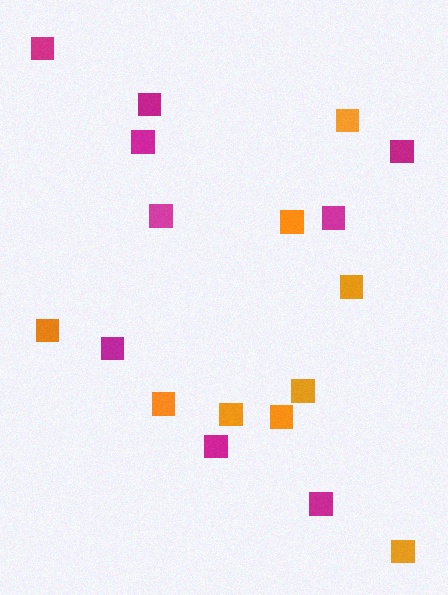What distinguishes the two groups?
There are 2 groups: one group of magenta squares (9) and one group of orange squares (9).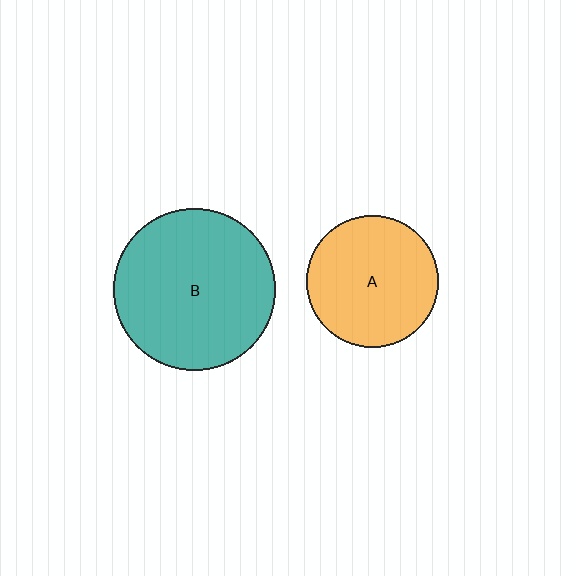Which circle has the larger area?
Circle B (teal).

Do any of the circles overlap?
No, none of the circles overlap.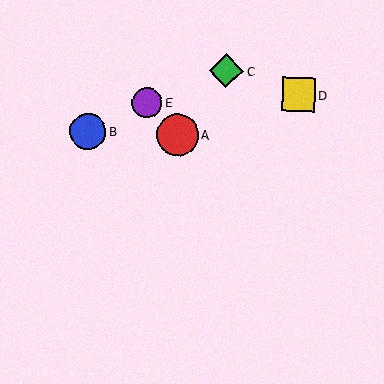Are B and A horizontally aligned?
Yes, both are at y≈131.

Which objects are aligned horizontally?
Objects A, B are aligned horizontally.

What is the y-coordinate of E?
Object E is at y≈103.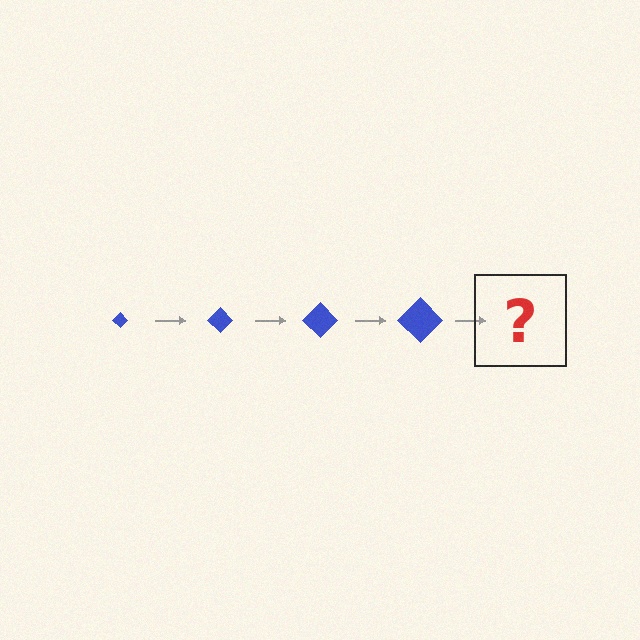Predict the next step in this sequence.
The next step is a blue diamond, larger than the previous one.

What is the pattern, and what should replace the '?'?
The pattern is that the diamond gets progressively larger each step. The '?' should be a blue diamond, larger than the previous one.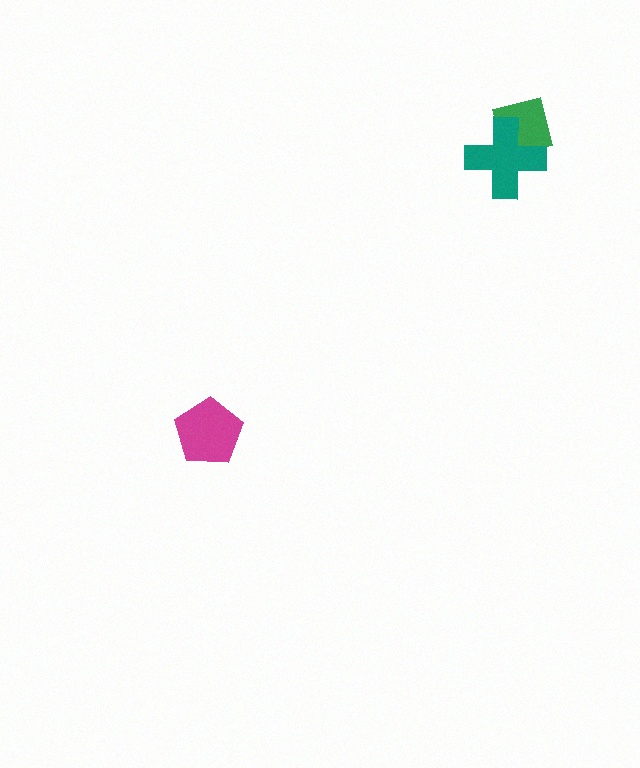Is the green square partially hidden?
Yes, it is partially covered by another shape.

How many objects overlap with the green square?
1 object overlaps with the green square.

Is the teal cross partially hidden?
No, no other shape covers it.